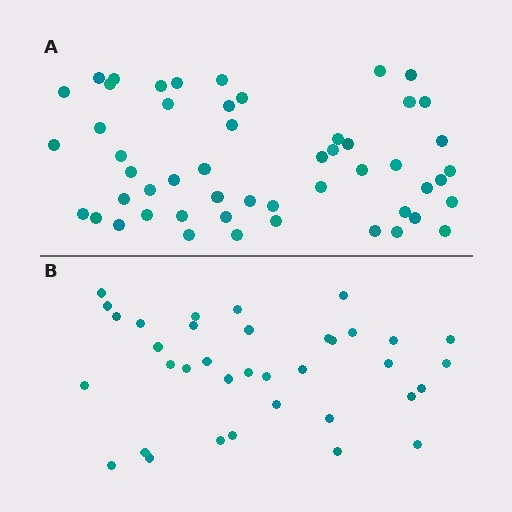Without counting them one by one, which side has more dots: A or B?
Region A (the top region) has more dots.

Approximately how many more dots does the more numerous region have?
Region A has approximately 15 more dots than region B.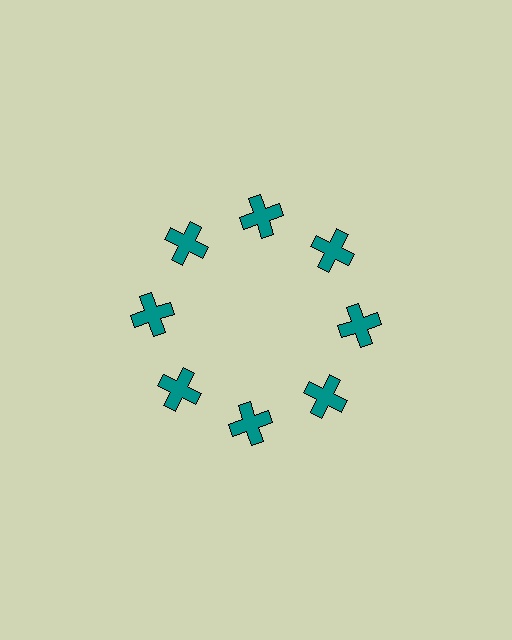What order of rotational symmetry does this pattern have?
This pattern has 8-fold rotational symmetry.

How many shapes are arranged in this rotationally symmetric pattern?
There are 8 shapes, arranged in 8 groups of 1.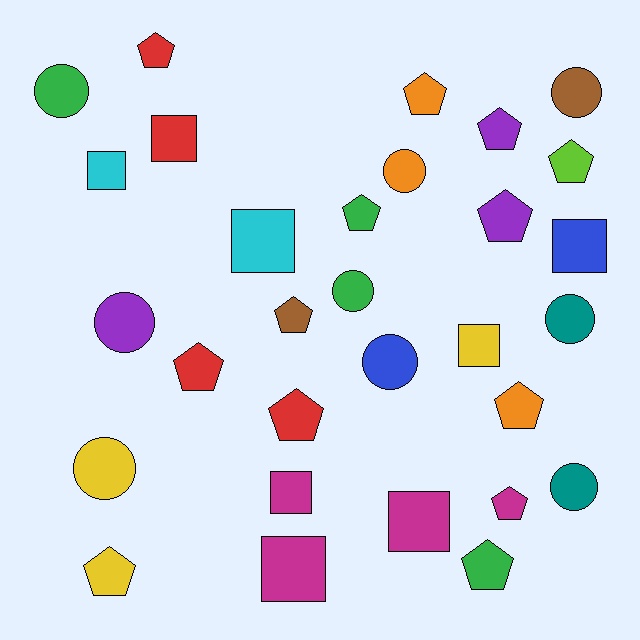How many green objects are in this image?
There are 4 green objects.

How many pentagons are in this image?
There are 13 pentagons.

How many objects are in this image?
There are 30 objects.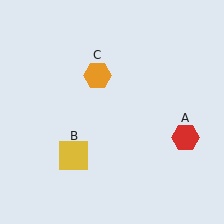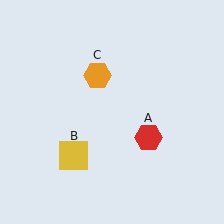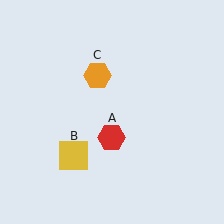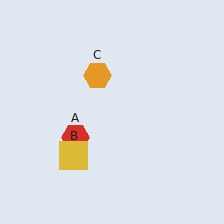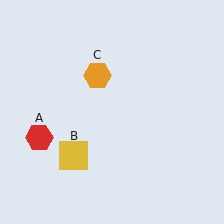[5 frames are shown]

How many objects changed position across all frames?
1 object changed position: red hexagon (object A).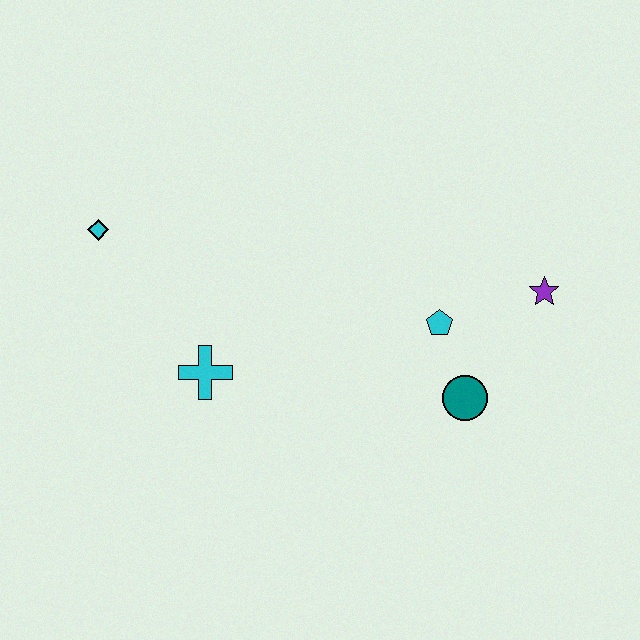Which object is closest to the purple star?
The cyan pentagon is closest to the purple star.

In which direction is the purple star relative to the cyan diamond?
The purple star is to the right of the cyan diamond.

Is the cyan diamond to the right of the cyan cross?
No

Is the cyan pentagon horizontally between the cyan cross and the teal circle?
Yes